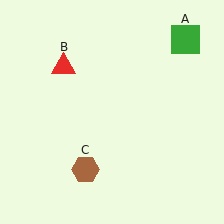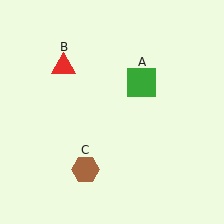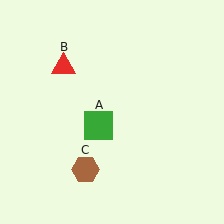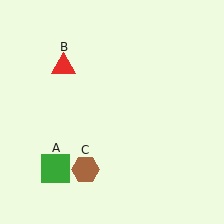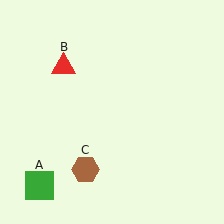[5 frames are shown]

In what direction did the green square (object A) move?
The green square (object A) moved down and to the left.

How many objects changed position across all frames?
1 object changed position: green square (object A).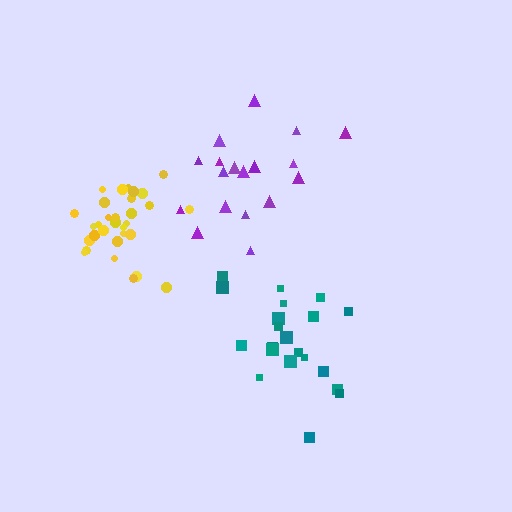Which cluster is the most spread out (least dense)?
Purple.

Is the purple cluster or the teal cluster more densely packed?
Teal.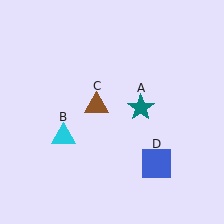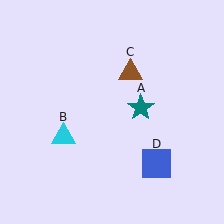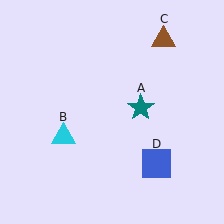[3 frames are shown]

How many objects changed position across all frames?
1 object changed position: brown triangle (object C).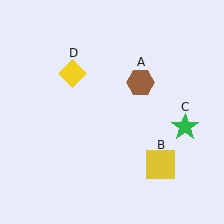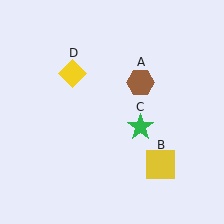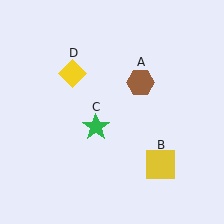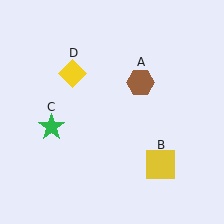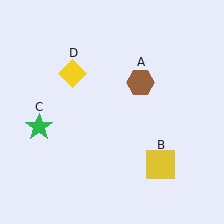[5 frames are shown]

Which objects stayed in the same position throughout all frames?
Brown hexagon (object A) and yellow square (object B) and yellow diamond (object D) remained stationary.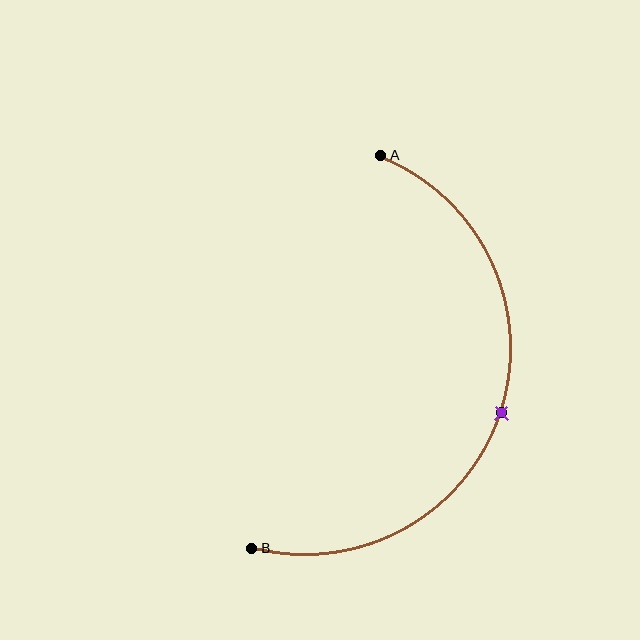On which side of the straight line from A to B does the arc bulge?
The arc bulges to the right of the straight line connecting A and B.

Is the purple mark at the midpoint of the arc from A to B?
Yes. The purple mark lies on the arc at equal arc-length from both A and B — it is the arc midpoint.